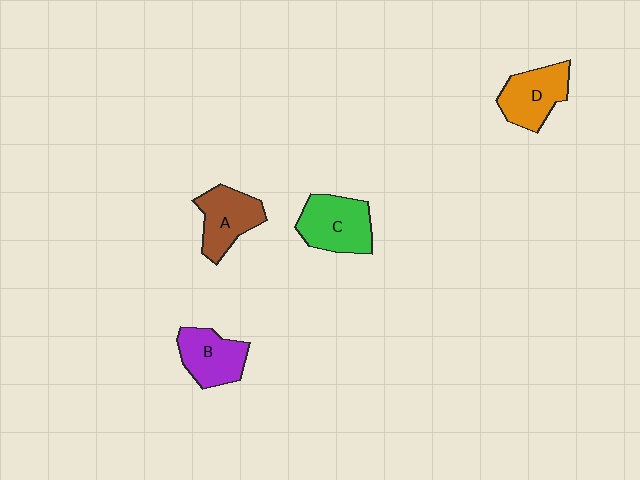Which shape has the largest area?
Shape C (green).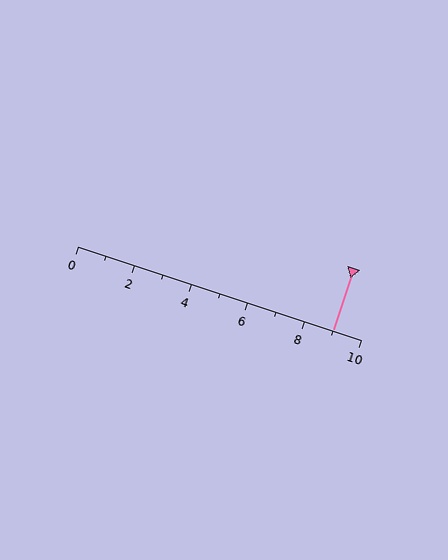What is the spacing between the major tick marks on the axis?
The major ticks are spaced 2 apart.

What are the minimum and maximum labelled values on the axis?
The axis runs from 0 to 10.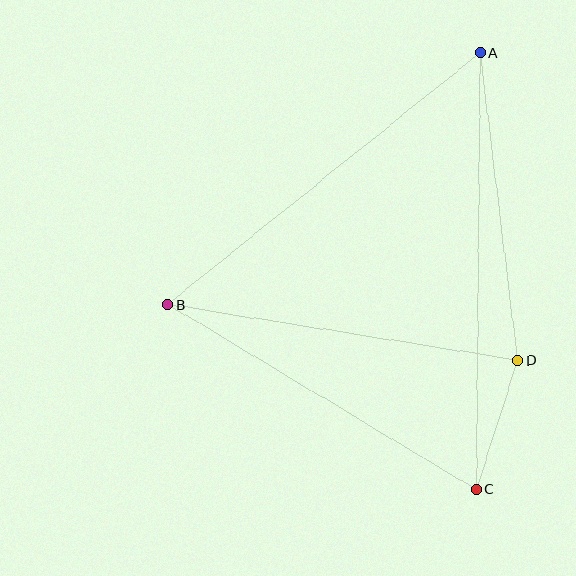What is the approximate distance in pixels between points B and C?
The distance between B and C is approximately 359 pixels.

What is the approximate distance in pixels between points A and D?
The distance between A and D is approximately 310 pixels.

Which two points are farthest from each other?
Points A and C are farthest from each other.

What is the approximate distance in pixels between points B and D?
The distance between B and D is approximately 354 pixels.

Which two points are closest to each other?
Points C and D are closest to each other.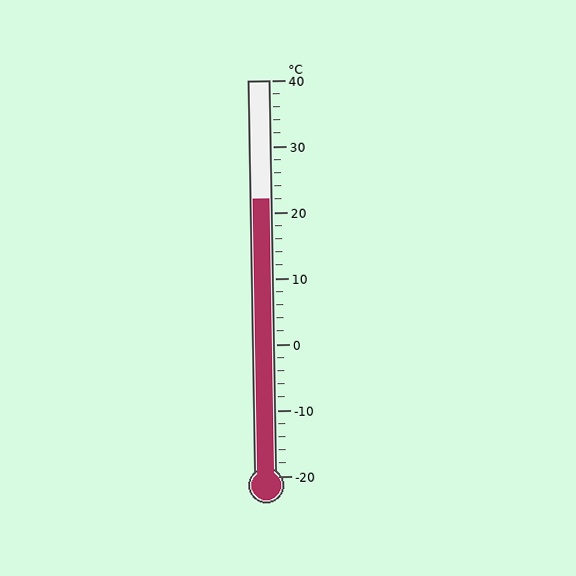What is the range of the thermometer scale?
The thermometer scale ranges from -20°C to 40°C.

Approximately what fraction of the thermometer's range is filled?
The thermometer is filled to approximately 70% of its range.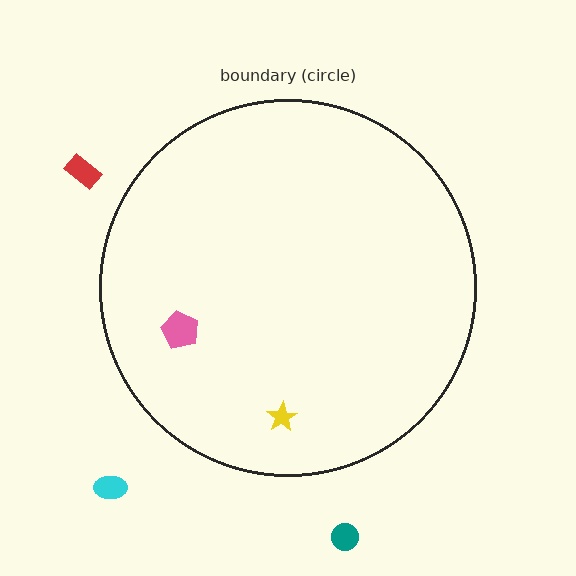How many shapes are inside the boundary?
2 inside, 3 outside.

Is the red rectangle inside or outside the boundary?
Outside.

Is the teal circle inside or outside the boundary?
Outside.